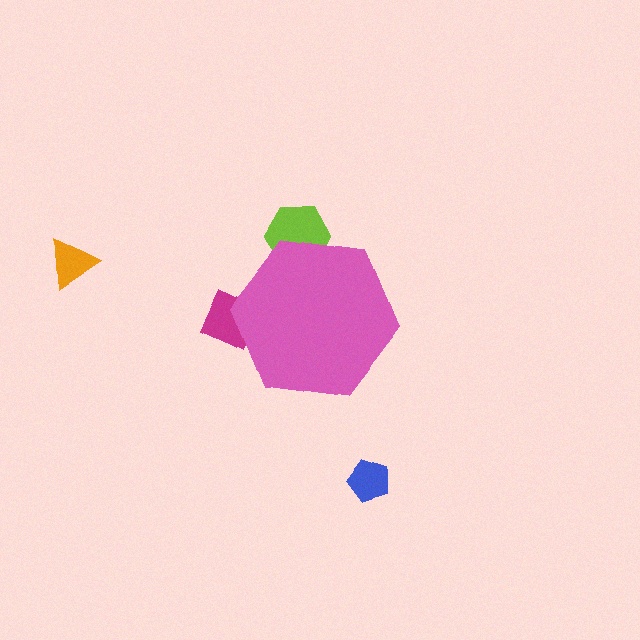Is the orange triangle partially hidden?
No, the orange triangle is fully visible.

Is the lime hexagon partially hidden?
Yes, the lime hexagon is partially hidden behind the pink hexagon.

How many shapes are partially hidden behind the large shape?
2 shapes are partially hidden.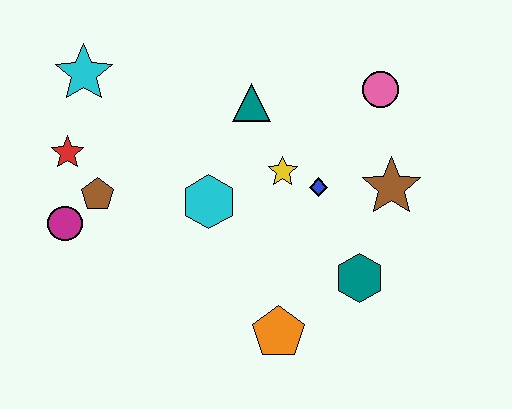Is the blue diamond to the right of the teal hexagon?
No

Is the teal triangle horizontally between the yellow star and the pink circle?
No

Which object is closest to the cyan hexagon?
The yellow star is closest to the cyan hexagon.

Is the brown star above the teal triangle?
No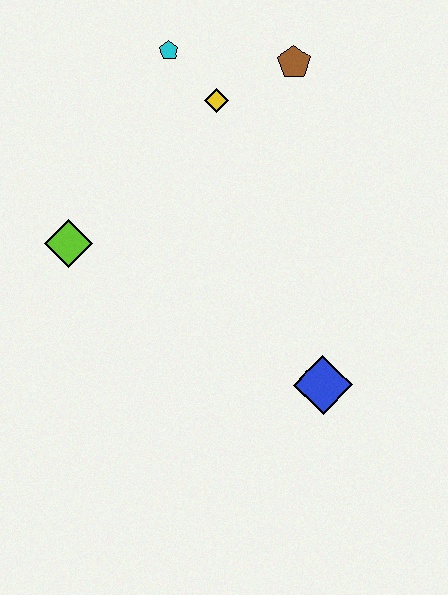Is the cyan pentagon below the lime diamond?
No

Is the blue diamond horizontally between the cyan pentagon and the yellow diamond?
No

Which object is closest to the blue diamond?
The lime diamond is closest to the blue diamond.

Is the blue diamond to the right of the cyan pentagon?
Yes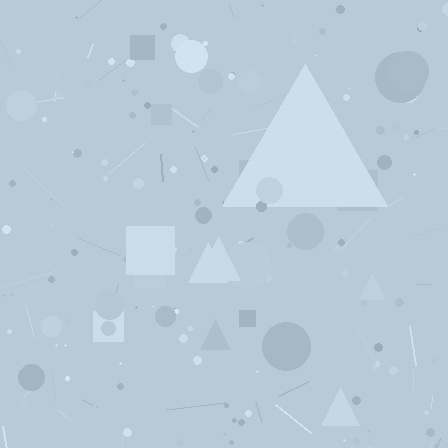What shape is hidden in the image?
A triangle is hidden in the image.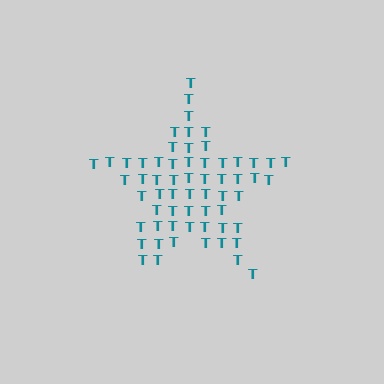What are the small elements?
The small elements are letter T's.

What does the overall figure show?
The overall figure shows a star.